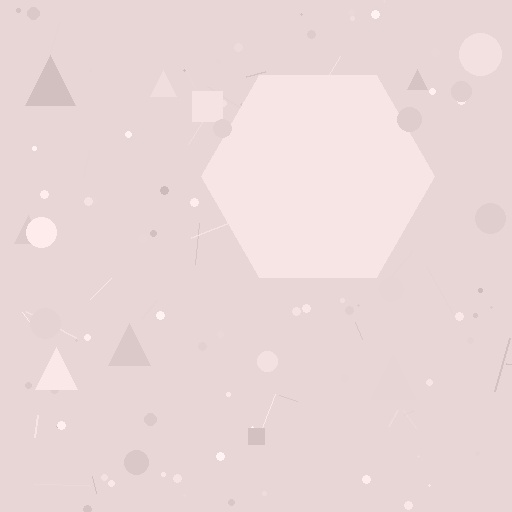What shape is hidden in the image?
A hexagon is hidden in the image.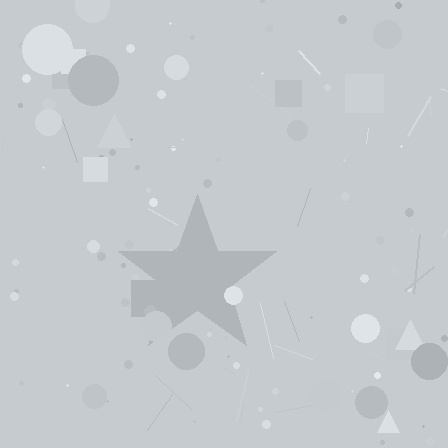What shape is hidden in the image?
A star is hidden in the image.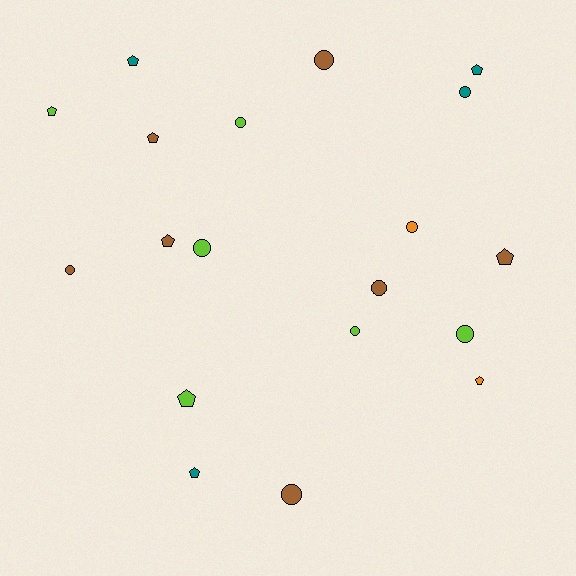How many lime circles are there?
There are 4 lime circles.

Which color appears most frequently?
Brown, with 7 objects.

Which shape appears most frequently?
Circle, with 10 objects.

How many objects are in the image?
There are 19 objects.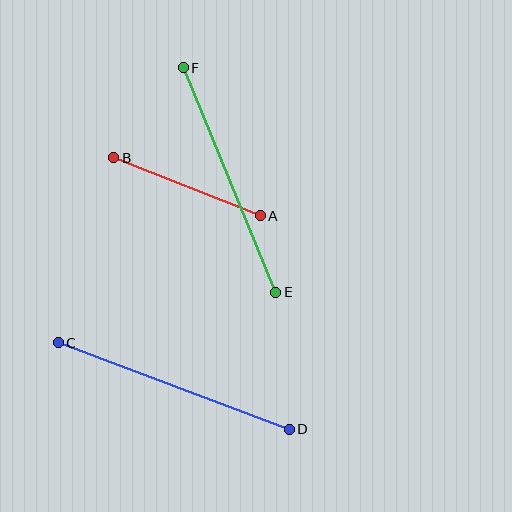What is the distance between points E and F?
The distance is approximately 243 pixels.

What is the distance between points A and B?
The distance is approximately 158 pixels.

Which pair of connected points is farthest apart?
Points C and D are farthest apart.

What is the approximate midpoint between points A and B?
The midpoint is at approximately (187, 187) pixels.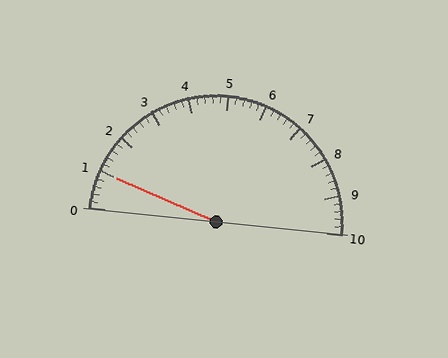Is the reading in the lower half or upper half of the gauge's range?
The reading is in the lower half of the range (0 to 10).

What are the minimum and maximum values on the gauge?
The gauge ranges from 0 to 10.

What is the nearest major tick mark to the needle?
The nearest major tick mark is 1.